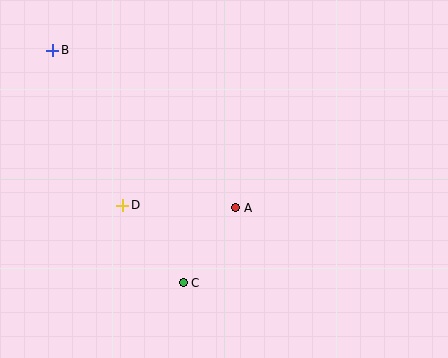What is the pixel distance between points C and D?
The distance between C and D is 98 pixels.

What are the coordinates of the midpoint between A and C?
The midpoint between A and C is at (210, 245).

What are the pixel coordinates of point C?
Point C is at (183, 283).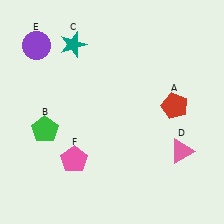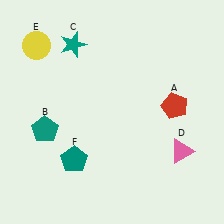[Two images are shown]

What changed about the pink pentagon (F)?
In Image 1, F is pink. In Image 2, it changed to teal.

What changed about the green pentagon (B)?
In Image 1, B is green. In Image 2, it changed to teal.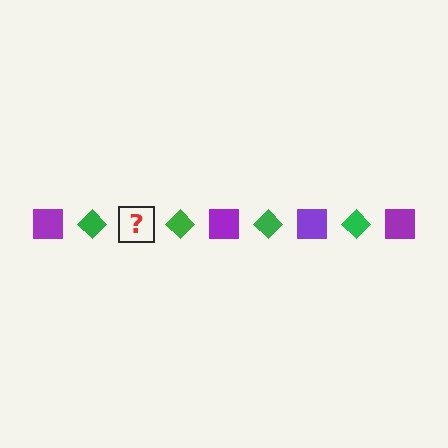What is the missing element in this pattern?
The missing element is a purple square.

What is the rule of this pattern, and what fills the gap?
The rule is that the pattern alternates between purple square and green diamond. The gap should be filled with a purple square.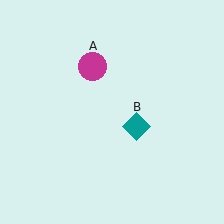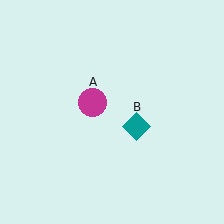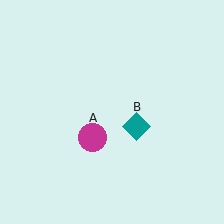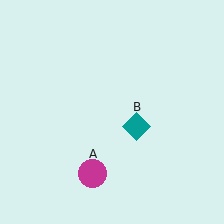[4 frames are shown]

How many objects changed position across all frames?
1 object changed position: magenta circle (object A).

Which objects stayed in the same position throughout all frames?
Teal diamond (object B) remained stationary.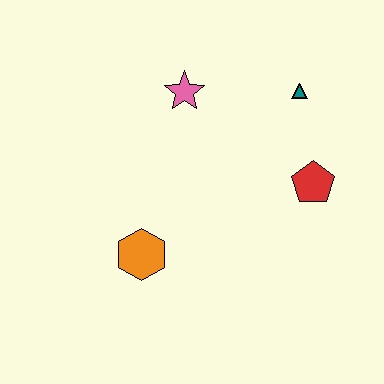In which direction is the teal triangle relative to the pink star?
The teal triangle is to the right of the pink star.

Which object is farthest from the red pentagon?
The orange hexagon is farthest from the red pentagon.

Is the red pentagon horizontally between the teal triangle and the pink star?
No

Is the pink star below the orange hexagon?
No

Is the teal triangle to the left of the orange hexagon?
No